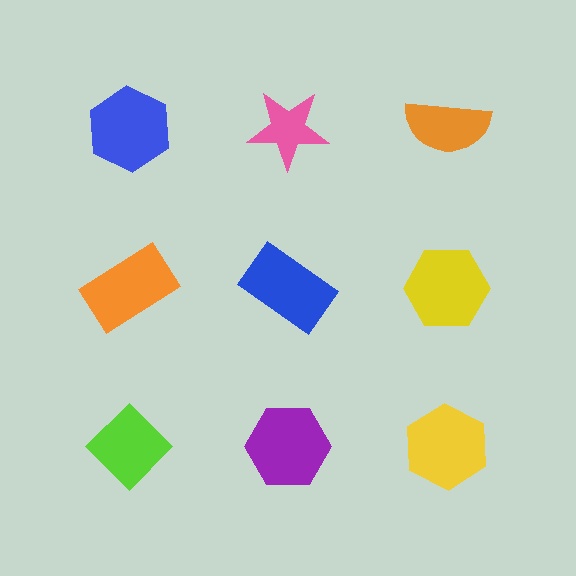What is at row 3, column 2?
A purple hexagon.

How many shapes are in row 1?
3 shapes.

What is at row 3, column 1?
A lime diamond.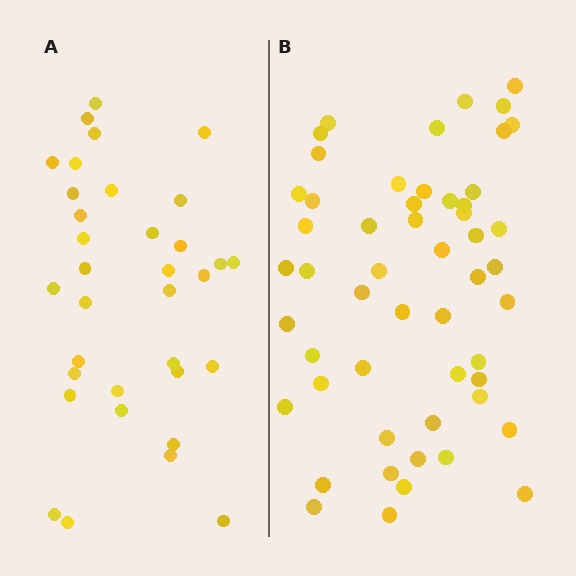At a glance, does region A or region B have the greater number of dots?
Region B (the right region) has more dots.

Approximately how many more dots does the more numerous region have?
Region B has approximately 20 more dots than region A.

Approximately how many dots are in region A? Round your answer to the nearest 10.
About 30 dots. (The exact count is 34, which rounds to 30.)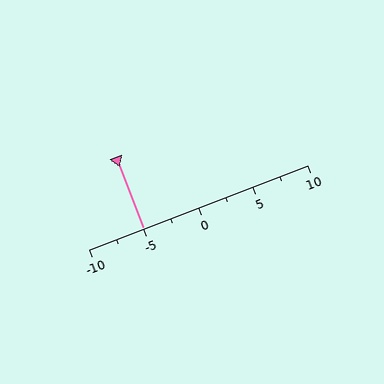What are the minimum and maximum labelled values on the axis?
The axis runs from -10 to 10.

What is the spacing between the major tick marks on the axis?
The major ticks are spaced 5 apart.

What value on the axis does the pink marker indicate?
The marker indicates approximately -5.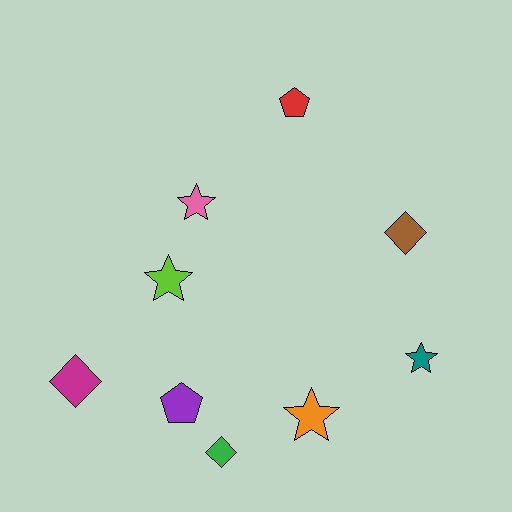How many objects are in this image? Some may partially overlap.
There are 9 objects.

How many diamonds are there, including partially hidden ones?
There are 3 diamonds.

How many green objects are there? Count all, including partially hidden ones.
There is 1 green object.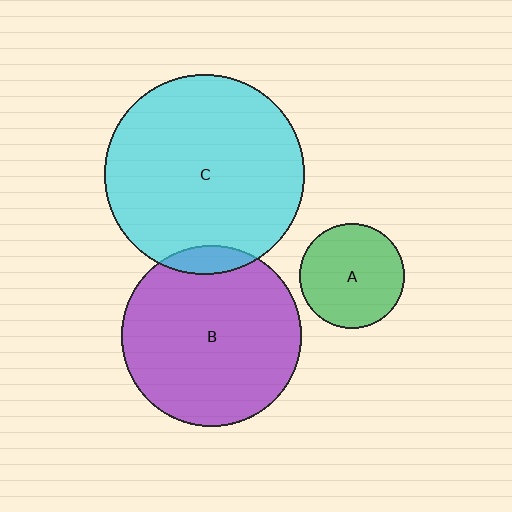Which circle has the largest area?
Circle C (cyan).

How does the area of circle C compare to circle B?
Approximately 1.2 times.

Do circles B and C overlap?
Yes.